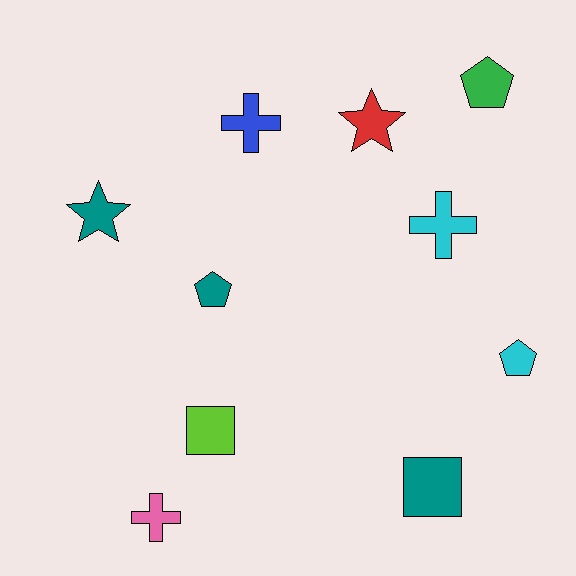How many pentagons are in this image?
There are 3 pentagons.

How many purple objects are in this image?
There are no purple objects.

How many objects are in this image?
There are 10 objects.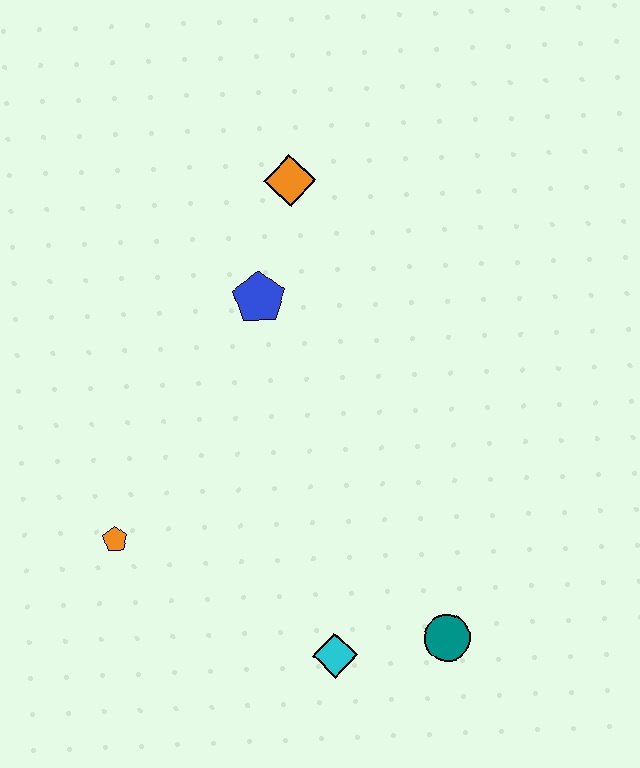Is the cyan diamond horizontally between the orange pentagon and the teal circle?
Yes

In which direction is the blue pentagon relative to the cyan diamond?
The blue pentagon is above the cyan diamond.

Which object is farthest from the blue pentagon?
The teal circle is farthest from the blue pentagon.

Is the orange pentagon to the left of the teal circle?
Yes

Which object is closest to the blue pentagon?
The orange diamond is closest to the blue pentagon.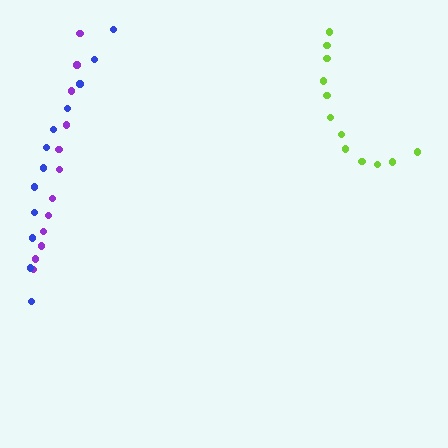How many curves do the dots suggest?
There are 3 distinct paths.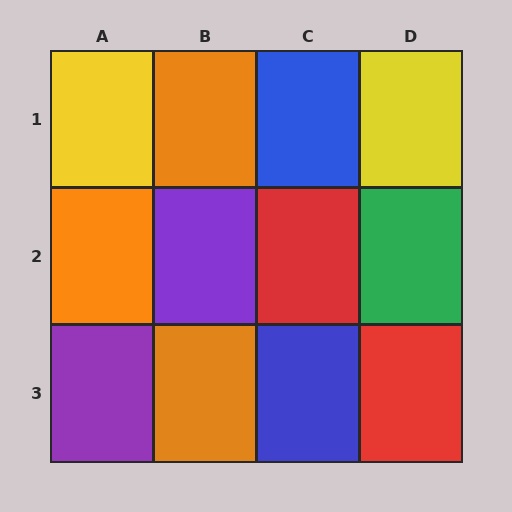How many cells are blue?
2 cells are blue.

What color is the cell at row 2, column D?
Green.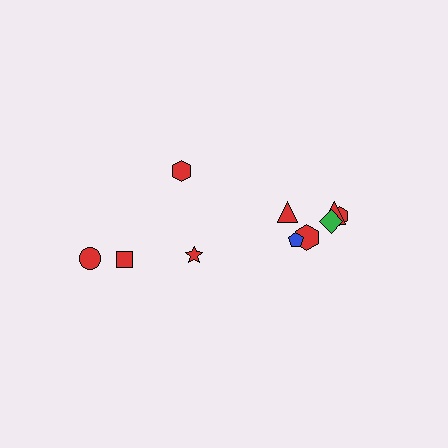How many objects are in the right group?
There are 6 objects.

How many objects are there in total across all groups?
There are 10 objects.